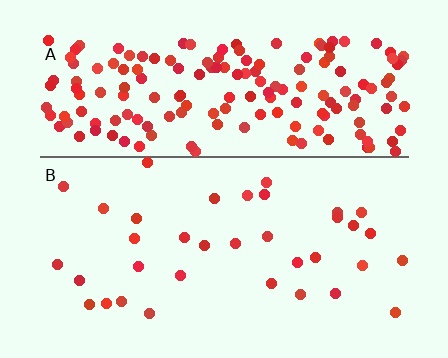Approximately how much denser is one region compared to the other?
Approximately 5.2× — region A over region B.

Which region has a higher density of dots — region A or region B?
A (the top).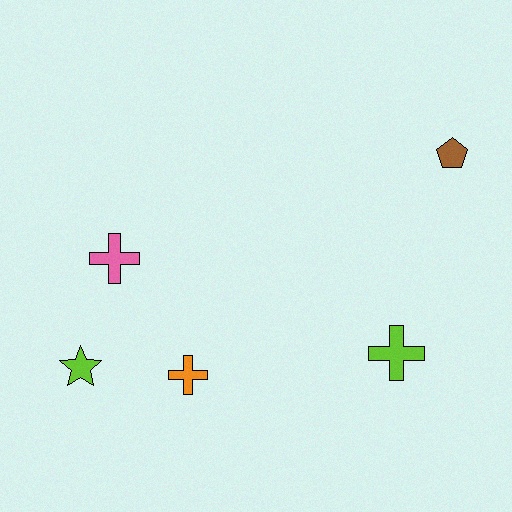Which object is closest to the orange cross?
The lime star is closest to the orange cross.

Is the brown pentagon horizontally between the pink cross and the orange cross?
No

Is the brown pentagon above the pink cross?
Yes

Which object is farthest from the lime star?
The brown pentagon is farthest from the lime star.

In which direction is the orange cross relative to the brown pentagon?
The orange cross is to the left of the brown pentagon.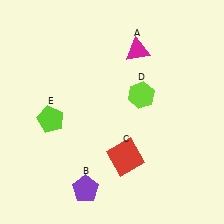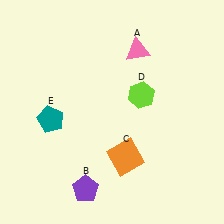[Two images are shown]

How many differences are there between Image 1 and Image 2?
There are 3 differences between the two images.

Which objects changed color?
A changed from magenta to pink. C changed from red to orange. E changed from lime to teal.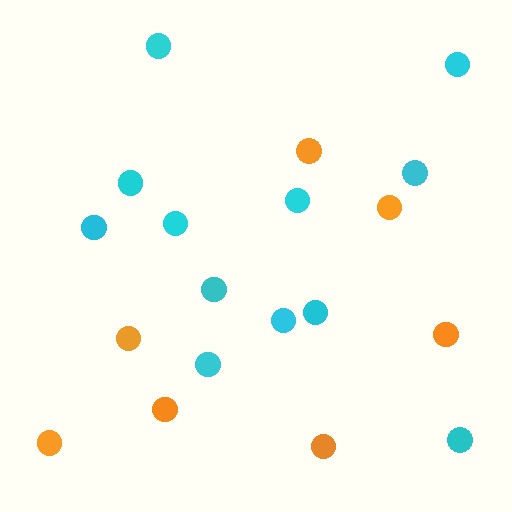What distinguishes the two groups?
There are 2 groups: one group of cyan circles (12) and one group of orange circles (7).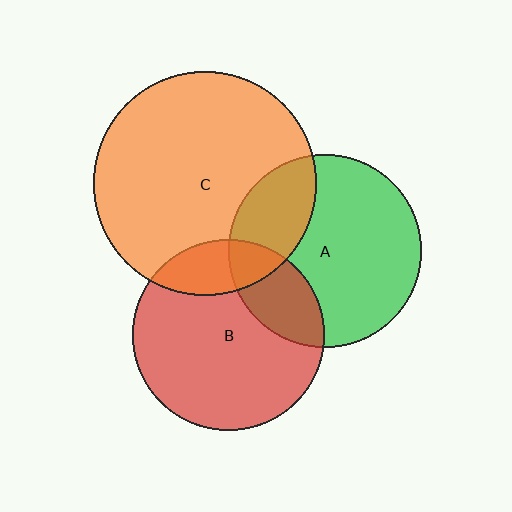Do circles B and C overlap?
Yes.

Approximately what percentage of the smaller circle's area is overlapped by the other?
Approximately 20%.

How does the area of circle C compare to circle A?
Approximately 1.3 times.